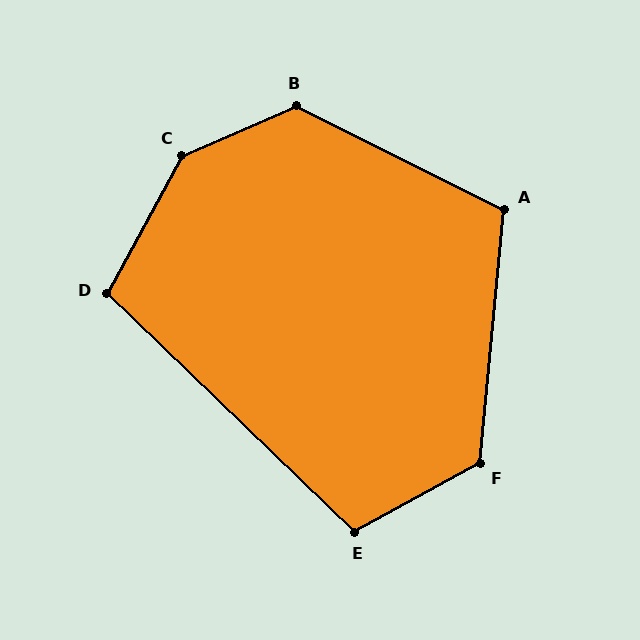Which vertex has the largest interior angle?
C, at approximately 142 degrees.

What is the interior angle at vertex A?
Approximately 111 degrees (obtuse).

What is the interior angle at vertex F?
Approximately 124 degrees (obtuse).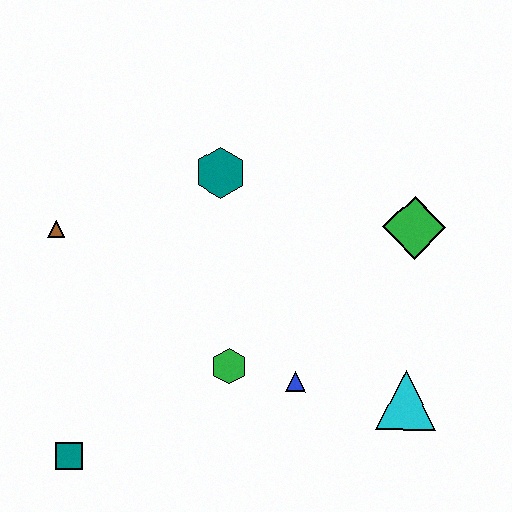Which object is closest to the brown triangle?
The teal hexagon is closest to the brown triangle.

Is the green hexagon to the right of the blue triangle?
No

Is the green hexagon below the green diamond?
Yes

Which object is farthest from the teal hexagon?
The teal square is farthest from the teal hexagon.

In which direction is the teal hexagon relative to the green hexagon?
The teal hexagon is above the green hexagon.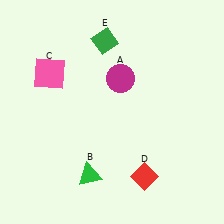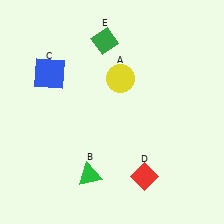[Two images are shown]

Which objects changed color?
A changed from magenta to yellow. C changed from pink to blue.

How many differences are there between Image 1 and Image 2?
There are 2 differences between the two images.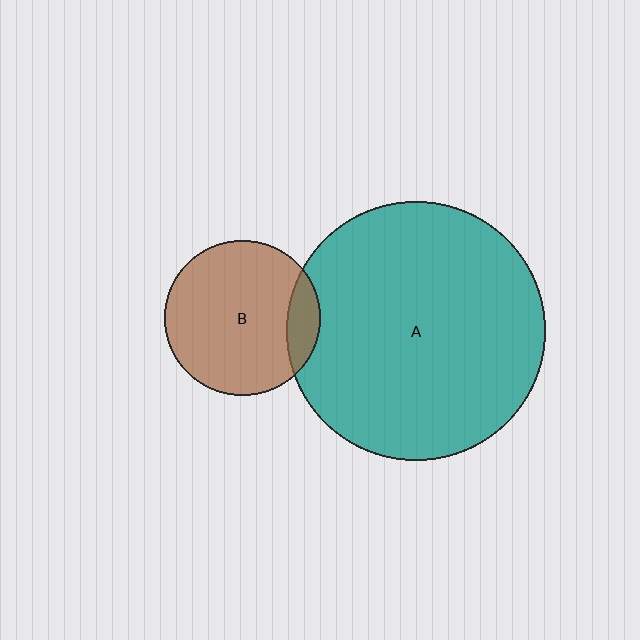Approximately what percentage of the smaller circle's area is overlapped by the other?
Approximately 15%.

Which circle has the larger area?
Circle A (teal).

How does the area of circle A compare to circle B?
Approximately 2.8 times.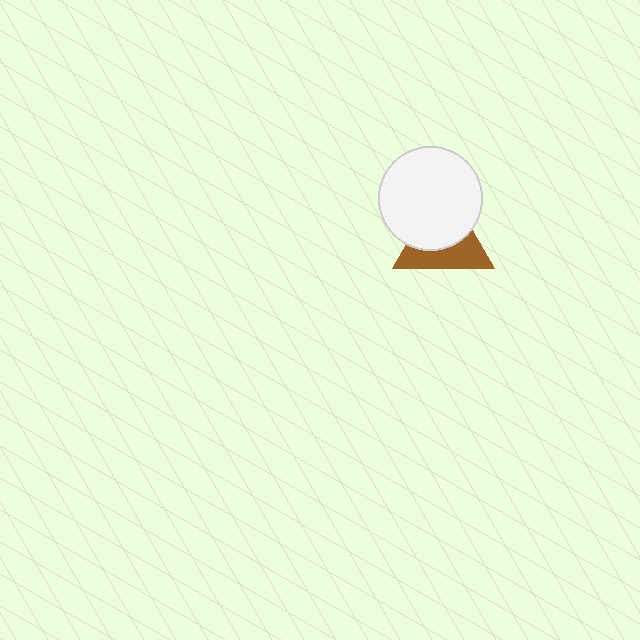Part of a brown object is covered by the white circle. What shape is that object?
It is a triangle.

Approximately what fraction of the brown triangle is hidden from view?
Roughly 53% of the brown triangle is hidden behind the white circle.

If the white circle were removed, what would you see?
You would see the complete brown triangle.